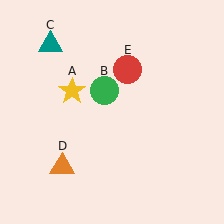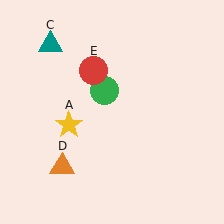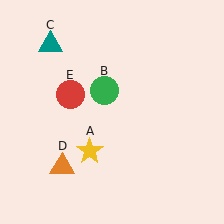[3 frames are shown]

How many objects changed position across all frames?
2 objects changed position: yellow star (object A), red circle (object E).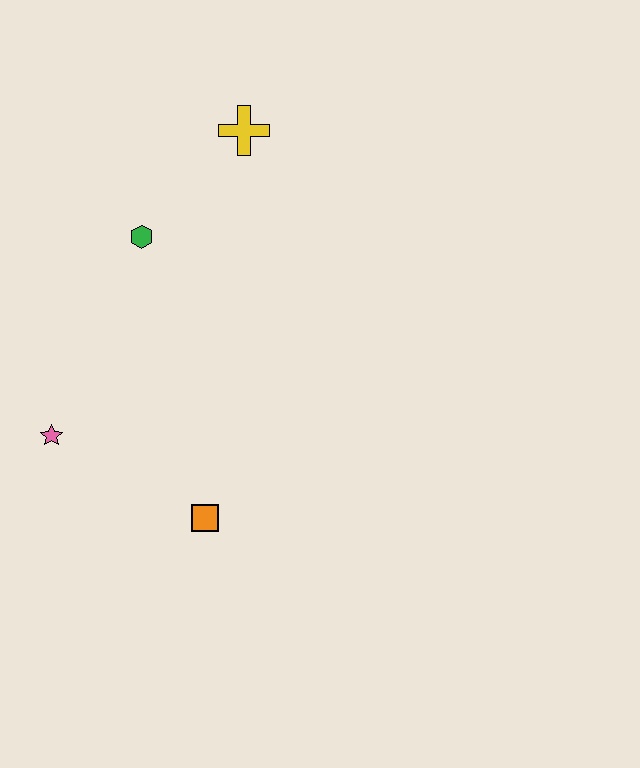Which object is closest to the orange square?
The pink star is closest to the orange square.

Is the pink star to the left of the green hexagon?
Yes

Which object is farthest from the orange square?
The yellow cross is farthest from the orange square.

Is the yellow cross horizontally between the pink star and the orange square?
No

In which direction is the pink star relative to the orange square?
The pink star is to the left of the orange square.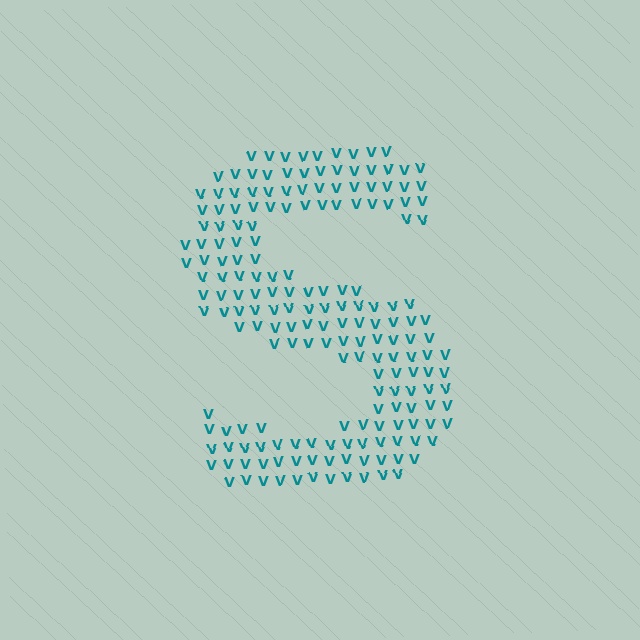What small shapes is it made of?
It is made of small letter V's.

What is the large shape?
The large shape is the letter S.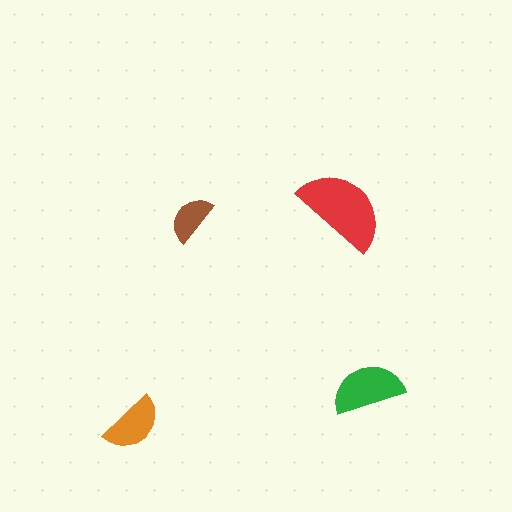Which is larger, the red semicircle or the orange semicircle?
The red one.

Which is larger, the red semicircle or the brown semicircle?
The red one.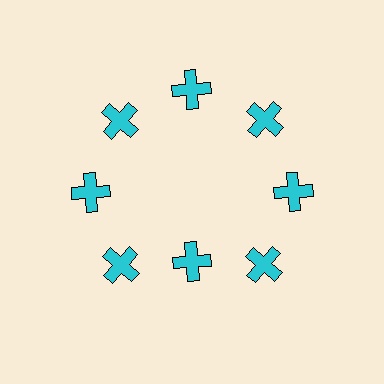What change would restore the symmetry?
The symmetry would be restored by moving it outward, back onto the ring so that all 8 crosses sit at equal angles and equal distance from the center.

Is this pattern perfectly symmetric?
No. The 8 cyan crosses are arranged in a ring, but one element near the 6 o'clock position is pulled inward toward the center, breaking the 8-fold rotational symmetry.